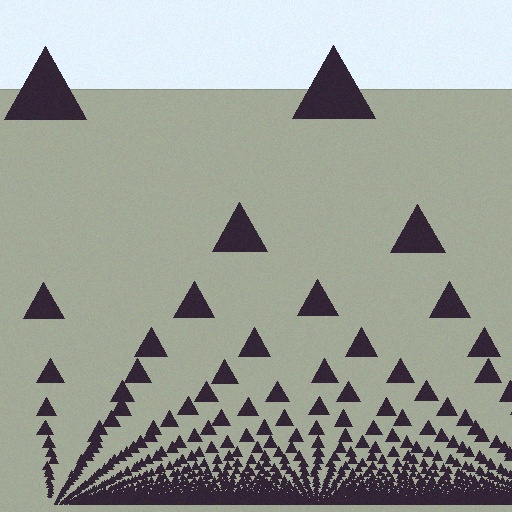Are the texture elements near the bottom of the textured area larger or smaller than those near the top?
Smaller. The gradient is inverted — elements near the bottom are smaller and denser.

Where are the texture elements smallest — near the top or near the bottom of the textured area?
Near the bottom.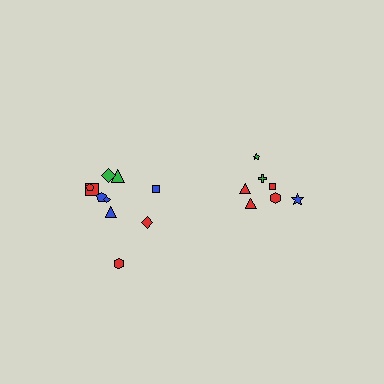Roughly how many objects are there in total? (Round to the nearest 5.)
Roughly 15 objects in total.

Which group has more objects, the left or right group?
The left group.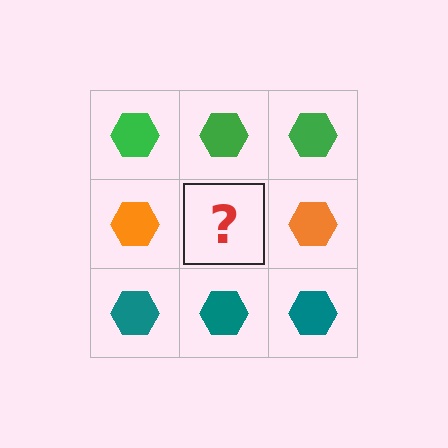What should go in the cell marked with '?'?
The missing cell should contain an orange hexagon.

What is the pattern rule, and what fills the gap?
The rule is that each row has a consistent color. The gap should be filled with an orange hexagon.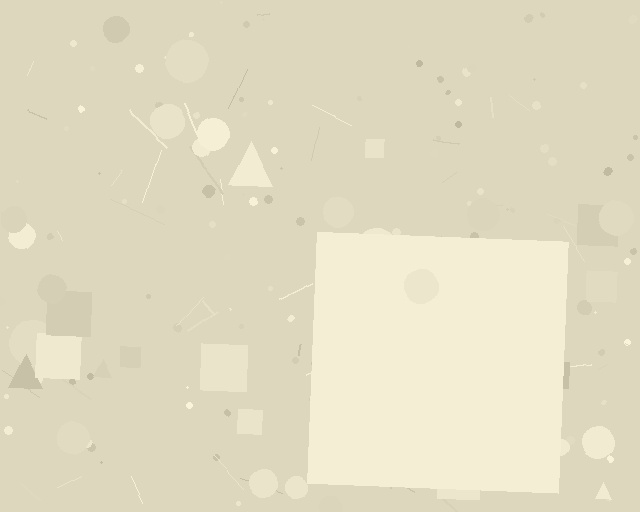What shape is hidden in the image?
A square is hidden in the image.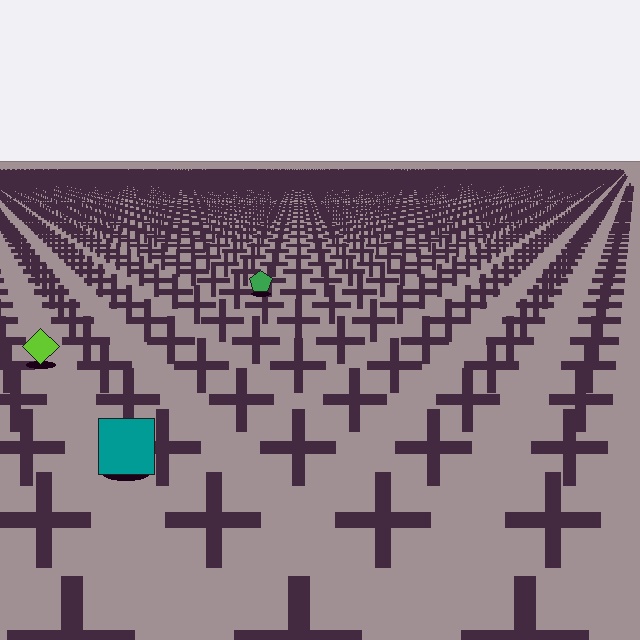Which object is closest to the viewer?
The teal square is closest. The texture marks near it are larger and more spread out.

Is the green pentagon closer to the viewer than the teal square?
No. The teal square is closer — you can tell from the texture gradient: the ground texture is coarser near it.